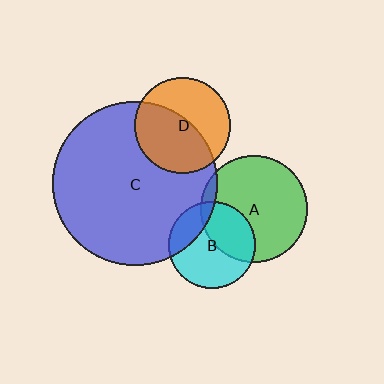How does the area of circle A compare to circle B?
Approximately 1.5 times.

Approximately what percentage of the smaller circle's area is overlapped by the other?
Approximately 40%.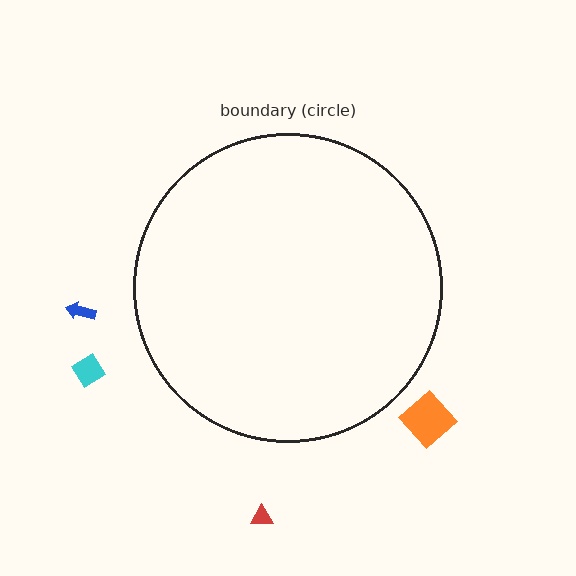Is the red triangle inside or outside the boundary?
Outside.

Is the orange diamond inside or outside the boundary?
Outside.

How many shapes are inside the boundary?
0 inside, 4 outside.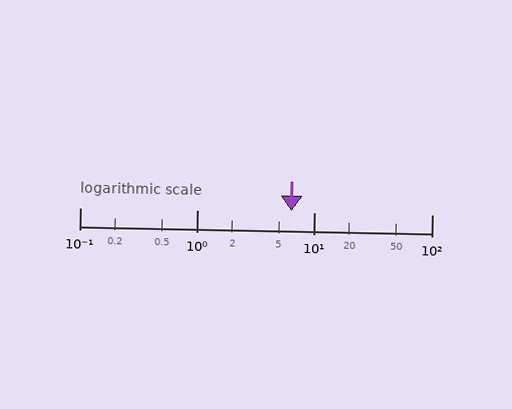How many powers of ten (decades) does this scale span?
The scale spans 3 decades, from 0.1 to 100.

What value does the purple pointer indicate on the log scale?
The pointer indicates approximately 6.3.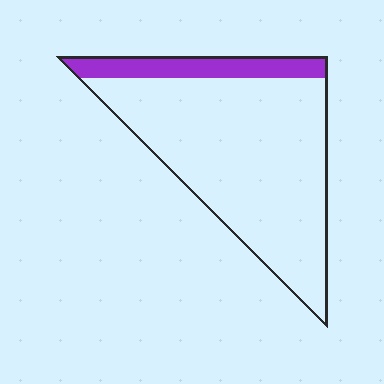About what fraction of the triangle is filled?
About one sixth (1/6).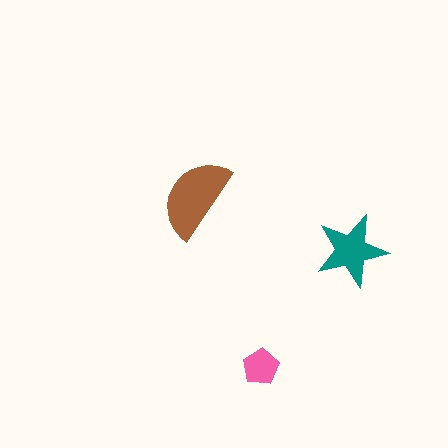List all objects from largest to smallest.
The brown semicircle, the teal star, the pink pentagon.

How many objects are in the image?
There are 3 objects in the image.